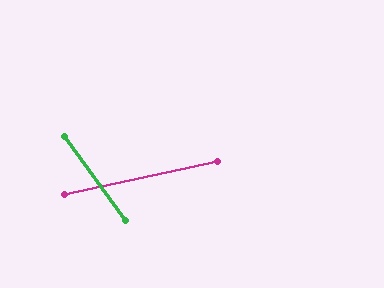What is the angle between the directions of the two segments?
Approximately 66 degrees.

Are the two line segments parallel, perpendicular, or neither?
Neither parallel nor perpendicular — they differ by about 66°.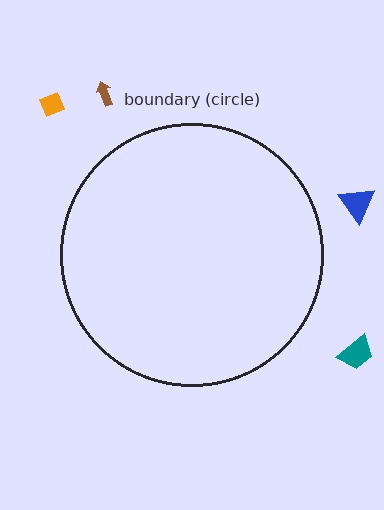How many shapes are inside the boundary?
0 inside, 4 outside.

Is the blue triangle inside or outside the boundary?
Outside.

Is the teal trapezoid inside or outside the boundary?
Outside.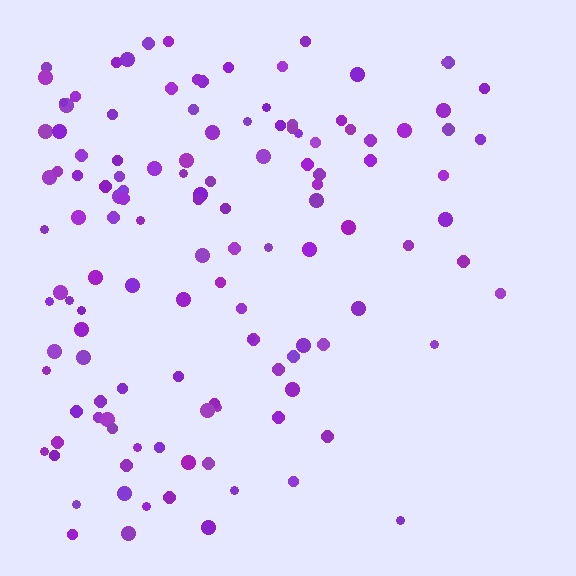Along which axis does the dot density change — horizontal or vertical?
Horizontal.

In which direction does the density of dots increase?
From right to left, with the left side densest.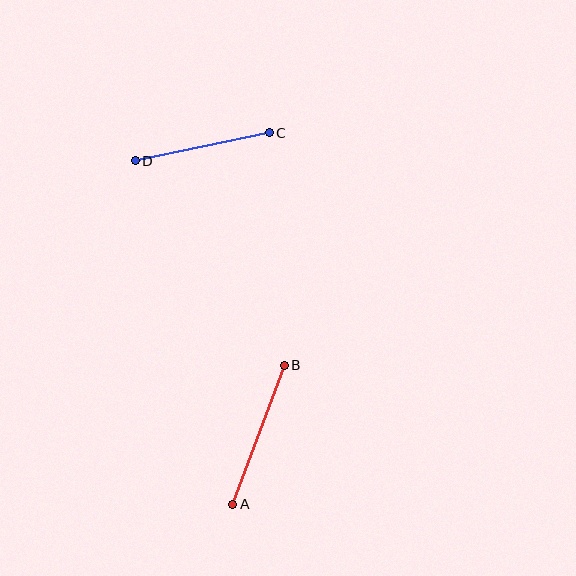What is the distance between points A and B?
The distance is approximately 149 pixels.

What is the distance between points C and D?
The distance is approximately 137 pixels.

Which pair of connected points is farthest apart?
Points A and B are farthest apart.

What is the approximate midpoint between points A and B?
The midpoint is at approximately (258, 435) pixels.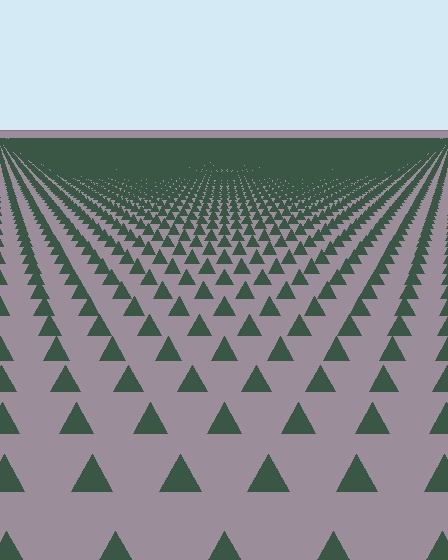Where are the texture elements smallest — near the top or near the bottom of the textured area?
Near the top.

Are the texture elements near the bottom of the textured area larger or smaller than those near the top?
Larger. Near the bottom, elements are closer to the viewer and appear at a bigger on-screen size.